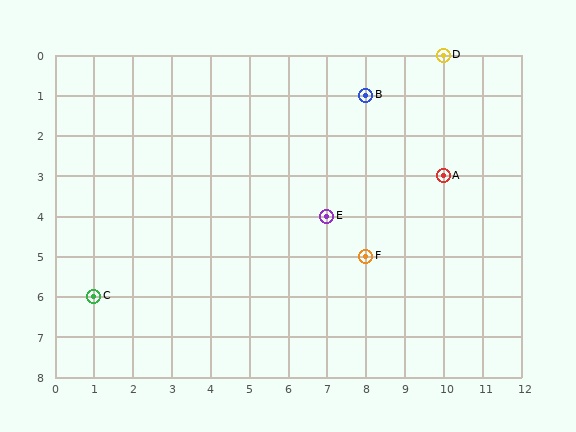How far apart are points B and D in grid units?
Points B and D are 2 columns and 1 row apart (about 2.2 grid units diagonally).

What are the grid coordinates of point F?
Point F is at grid coordinates (8, 5).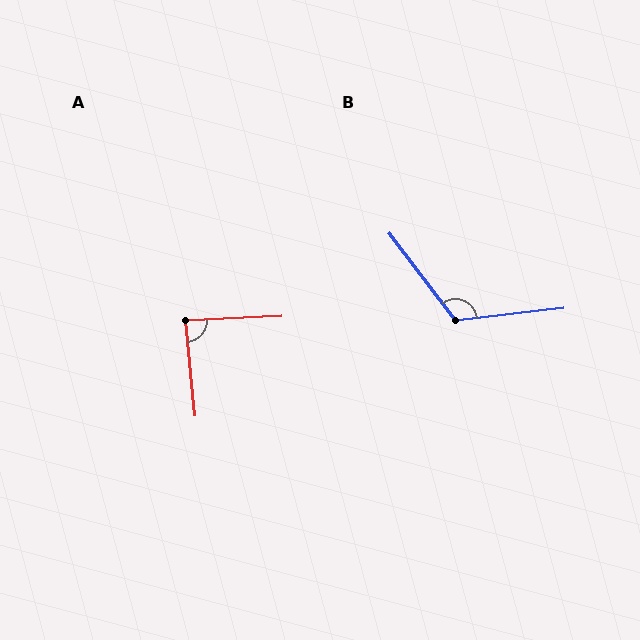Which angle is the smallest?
A, at approximately 87 degrees.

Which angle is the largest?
B, at approximately 120 degrees.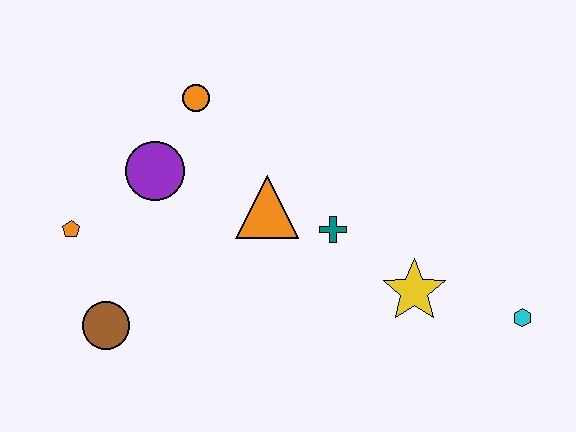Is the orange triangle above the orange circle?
No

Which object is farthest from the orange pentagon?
The cyan hexagon is farthest from the orange pentagon.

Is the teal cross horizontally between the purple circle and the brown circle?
No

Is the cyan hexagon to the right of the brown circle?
Yes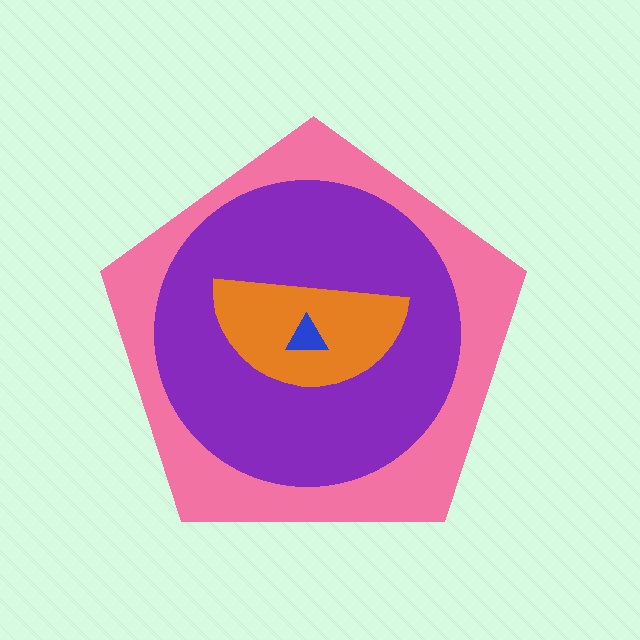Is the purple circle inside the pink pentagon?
Yes.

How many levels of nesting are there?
4.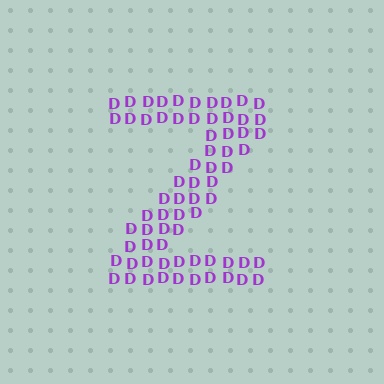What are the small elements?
The small elements are letter D's.